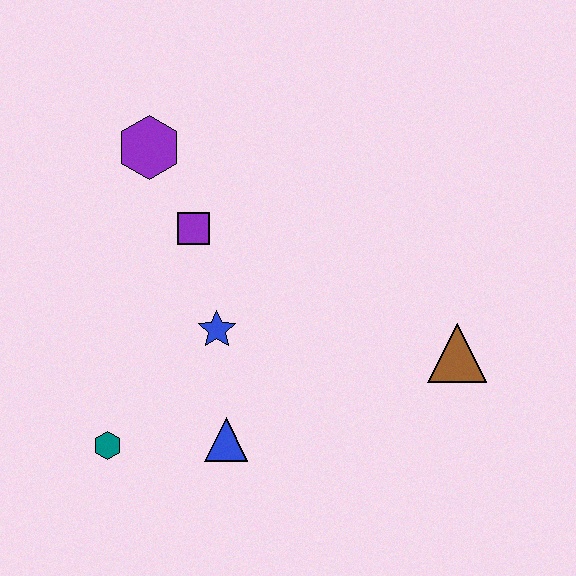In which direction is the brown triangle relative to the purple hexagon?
The brown triangle is to the right of the purple hexagon.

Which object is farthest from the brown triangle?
The purple hexagon is farthest from the brown triangle.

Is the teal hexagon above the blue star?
No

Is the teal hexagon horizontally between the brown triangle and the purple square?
No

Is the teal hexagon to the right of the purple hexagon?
No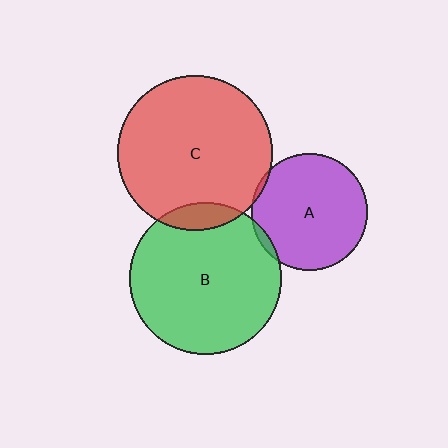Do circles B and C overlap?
Yes.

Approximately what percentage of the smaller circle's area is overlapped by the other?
Approximately 10%.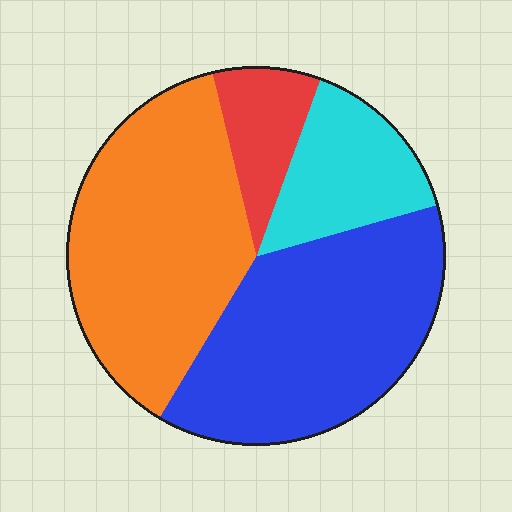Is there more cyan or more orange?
Orange.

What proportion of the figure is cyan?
Cyan takes up less than a sixth of the figure.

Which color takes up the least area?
Red, at roughly 10%.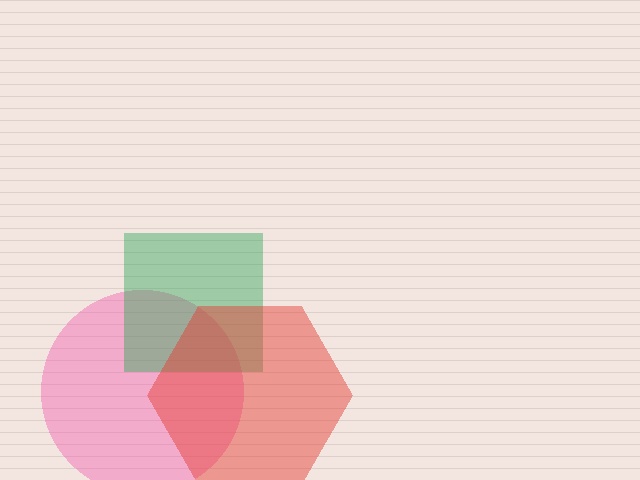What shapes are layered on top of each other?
The layered shapes are: a pink circle, a green square, a red hexagon.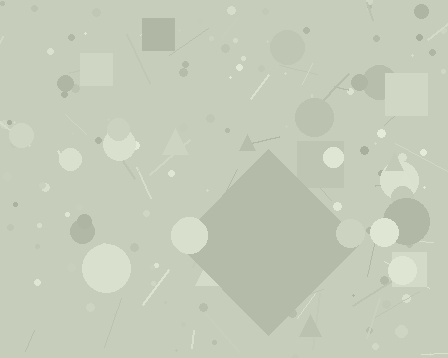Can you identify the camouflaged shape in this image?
The camouflaged shape is a diamond.